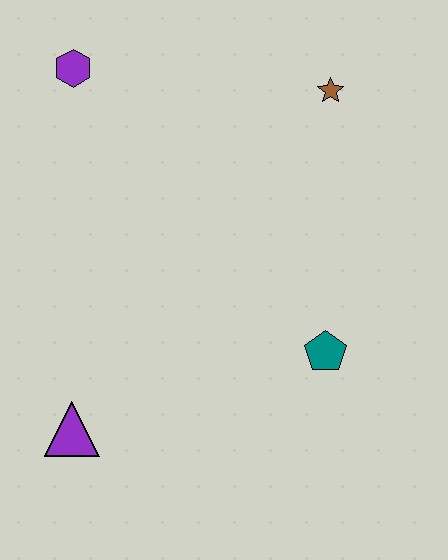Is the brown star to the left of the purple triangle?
No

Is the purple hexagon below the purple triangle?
No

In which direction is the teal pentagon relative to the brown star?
The teal pentagon is below the brown star.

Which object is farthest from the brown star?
The purple triangle is farthest from the brown star.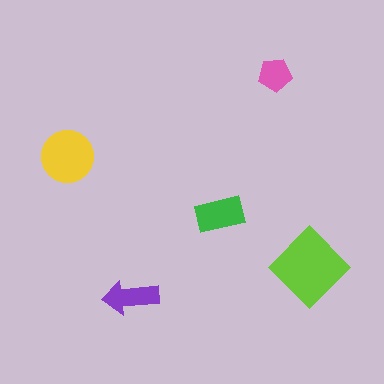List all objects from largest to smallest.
The lime diamond, the yellow circle, the green rectangle, the purple arrow, the pink pentagon.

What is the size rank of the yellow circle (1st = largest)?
2nd.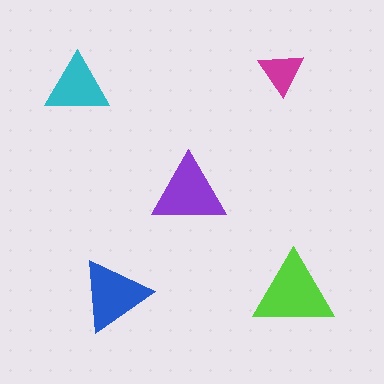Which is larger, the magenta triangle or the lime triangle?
The lime one.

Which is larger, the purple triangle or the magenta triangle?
The purple one.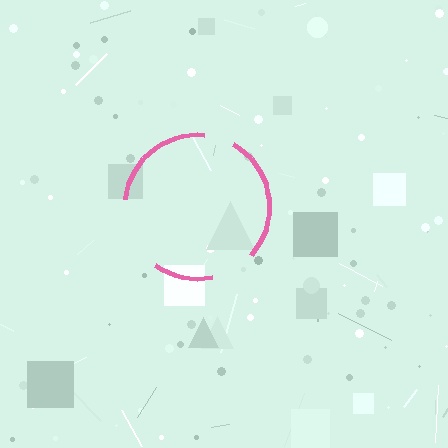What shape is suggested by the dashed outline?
The dashed outline suggests a circle.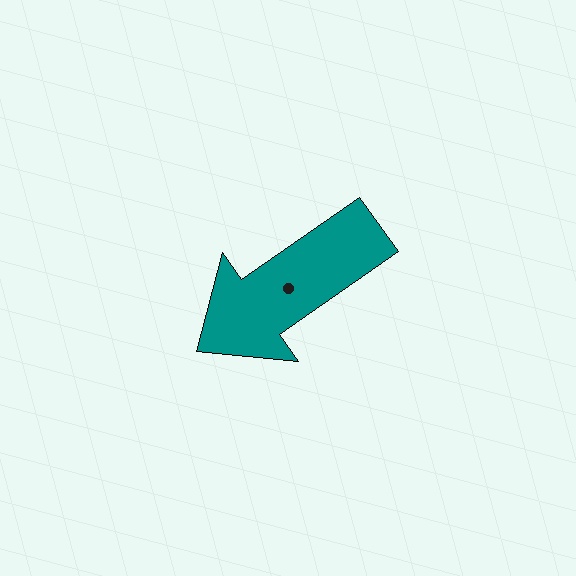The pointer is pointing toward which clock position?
Roughly 8 o'clock.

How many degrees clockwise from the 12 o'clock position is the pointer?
Approximately 235 degrees.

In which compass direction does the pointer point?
Southwest.